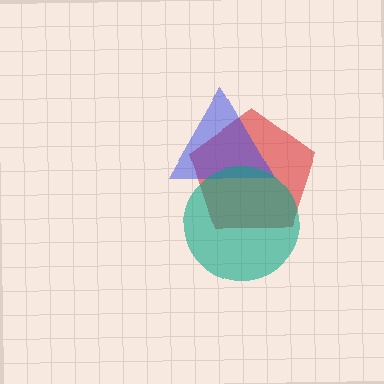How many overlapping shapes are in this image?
There are 3 overlapping shapes in the image.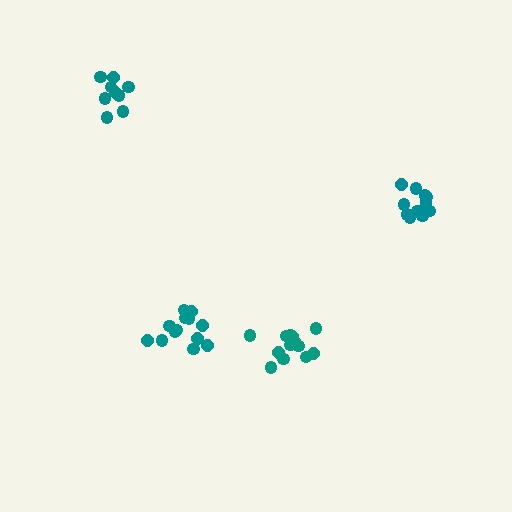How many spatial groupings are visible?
There are 4 spatial groupings.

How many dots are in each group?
Group 1: 9 dots, Group 2: 13 dots, Group 3: 12 dots, Group 4: 13 dots (47 total).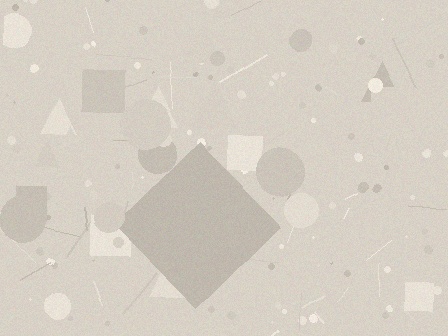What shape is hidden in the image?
A diamond is hidden in the image.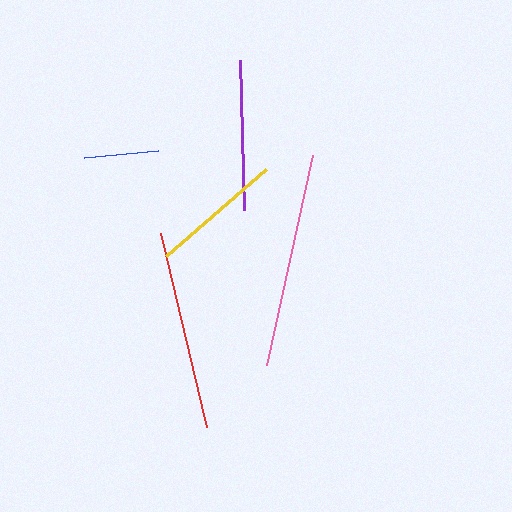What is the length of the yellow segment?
The yellow segment is approximately 133 pixels long.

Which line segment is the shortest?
The blue line is the shortest at approximately 74 pixels.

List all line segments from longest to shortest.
From longest to shortest: pink, red, purple, yellow, blue.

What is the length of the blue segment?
The blue segment is approximately 74 pixels long.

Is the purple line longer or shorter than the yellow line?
The purple line is longer than the yellow line.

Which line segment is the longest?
The pink line is the longest at approximately 215 pixels.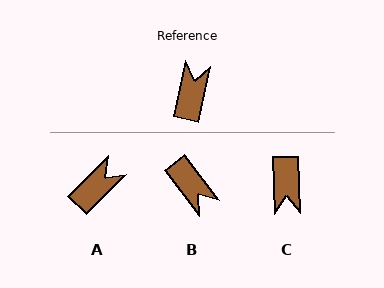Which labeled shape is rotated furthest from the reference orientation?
C, about 166 degrees away.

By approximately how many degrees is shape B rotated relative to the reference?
Approximately 130 degrees clockwise.